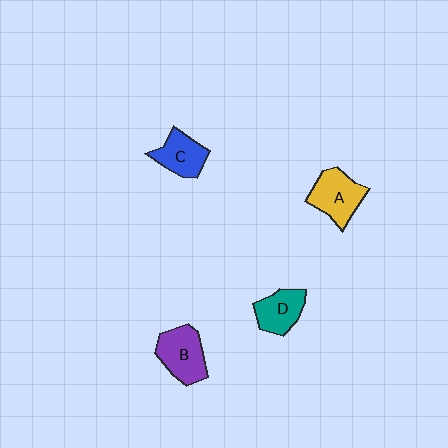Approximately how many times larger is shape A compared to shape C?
Approximately 1.2 times.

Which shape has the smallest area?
Shape D (teal).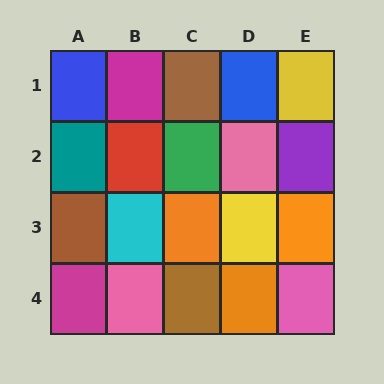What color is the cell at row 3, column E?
Orange.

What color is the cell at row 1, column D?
Blue.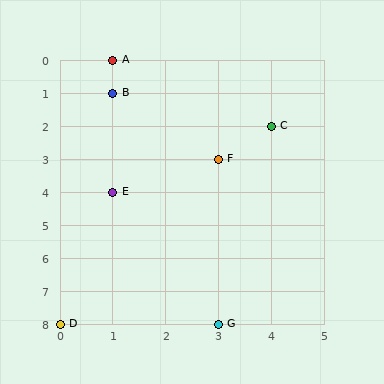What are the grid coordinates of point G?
Point G is at grid coordinates (3, 8).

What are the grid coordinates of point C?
Point C is at grid coordinates (4, 2).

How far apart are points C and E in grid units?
Points C and E are 3 columns and 2 rows apart (about 3.6 grid units diagonally).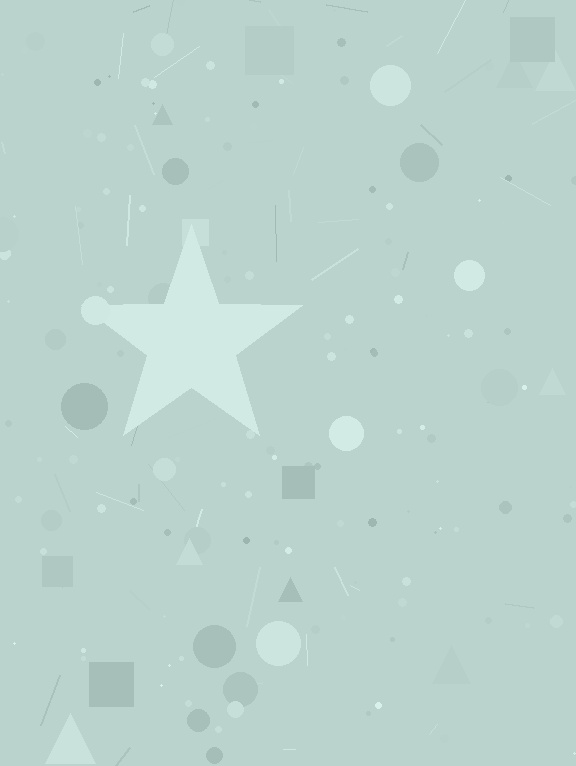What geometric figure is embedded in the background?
A star is embedded in the background.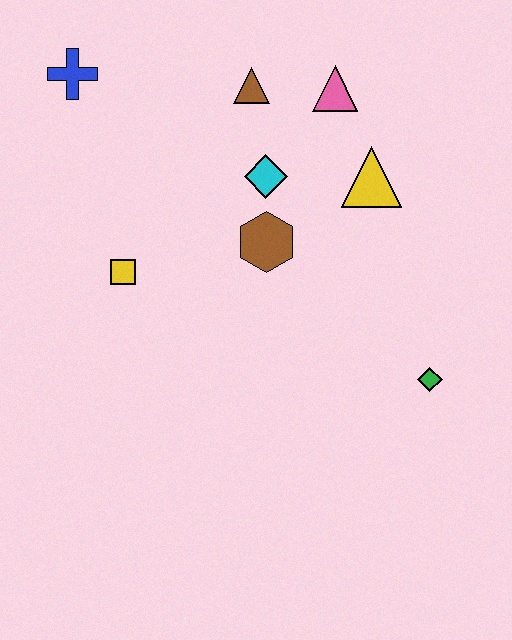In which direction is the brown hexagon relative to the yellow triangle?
The brown hexagon is to the left of the yellow triangle.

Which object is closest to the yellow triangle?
The pink triangle is closest to the yellow triangle.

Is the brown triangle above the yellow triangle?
Yes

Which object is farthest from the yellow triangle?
The blue cross is farthest from the yellow triangle.